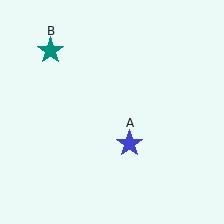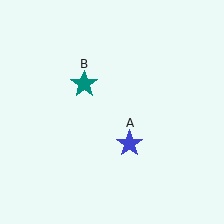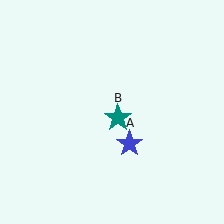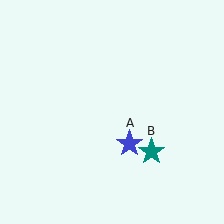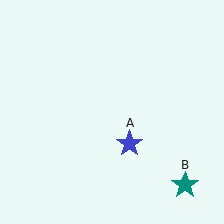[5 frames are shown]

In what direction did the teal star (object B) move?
The teal star (object B) moved down and to the right.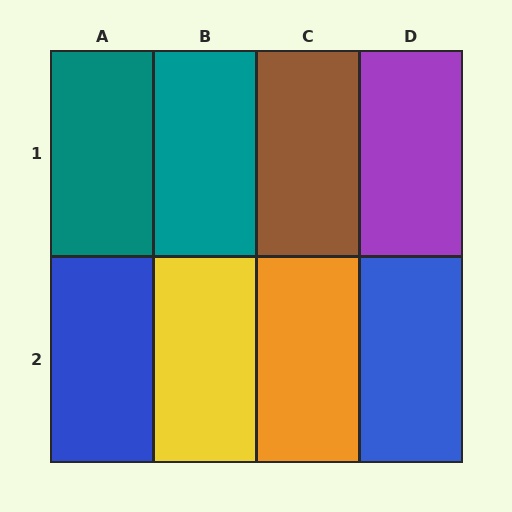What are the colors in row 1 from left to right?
Teal, teal, brown, purple.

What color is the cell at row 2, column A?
Blue.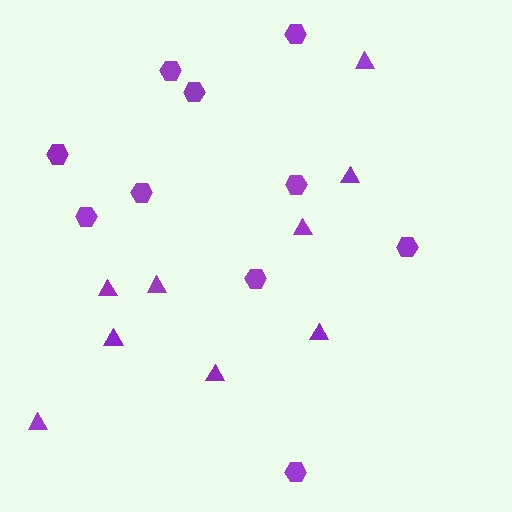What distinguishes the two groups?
There are 2 groups: one group of hexagons (10) and one group of triangles (9).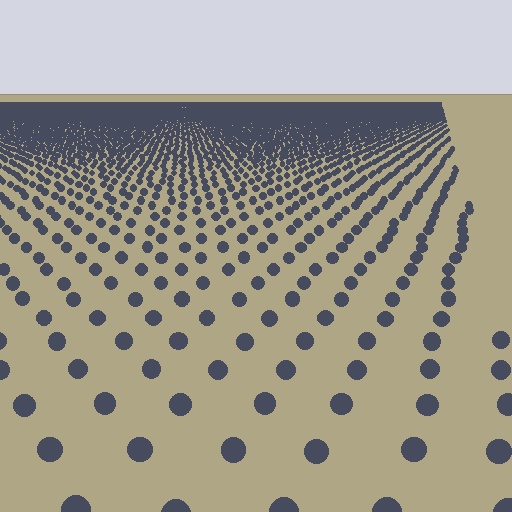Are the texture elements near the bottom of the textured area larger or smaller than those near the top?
Larger. Near the bottom, elements are closer to the viewer and appear at a bigger on-screen size.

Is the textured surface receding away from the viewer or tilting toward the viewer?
The surface is receding away from the viewer. Texture elements get smaller and denser toward the top.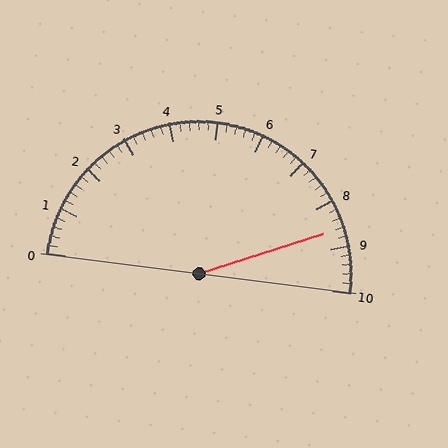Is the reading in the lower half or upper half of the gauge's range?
The reading is in the upper half of the range (0 to 10).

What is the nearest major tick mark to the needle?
The nearest major tick mark is 9.